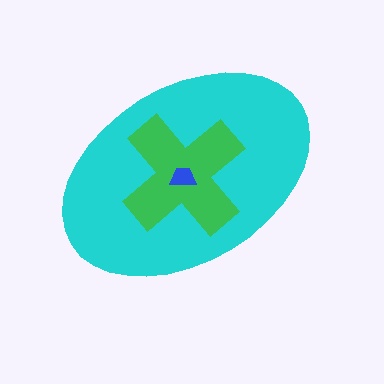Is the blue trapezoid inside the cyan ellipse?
Yes.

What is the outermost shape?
The cyan ellipse.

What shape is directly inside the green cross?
The blue trapezoid.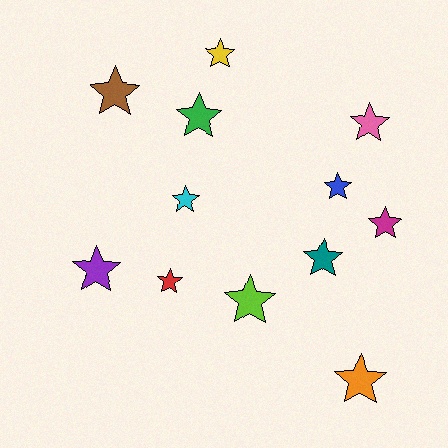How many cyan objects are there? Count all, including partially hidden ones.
There is 1 cyan object.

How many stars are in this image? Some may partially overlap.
There are 12 stars.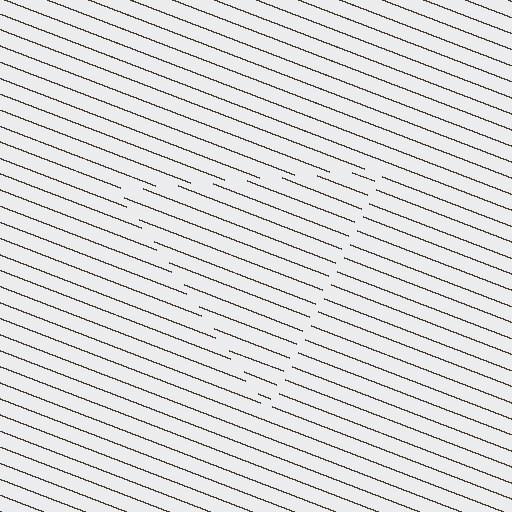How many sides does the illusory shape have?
3 sides — the line-ends trace a triangle.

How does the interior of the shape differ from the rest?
The interior of the shape contains the same grating, shifted by half a period — the contour is defined by the phase discontinuity where line-ends from the inner and outer gratings abut.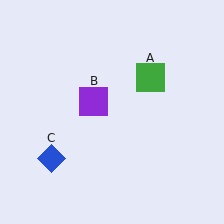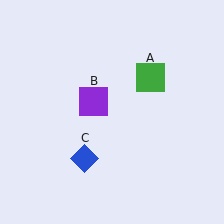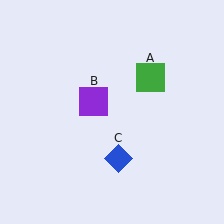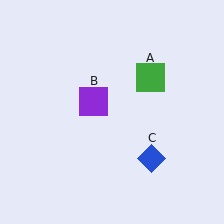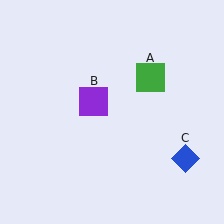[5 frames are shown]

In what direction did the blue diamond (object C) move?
The blue diamond (object C) moved right.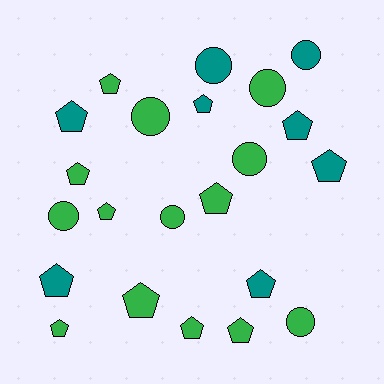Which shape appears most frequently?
Pentagon, with 14 objects.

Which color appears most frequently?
Green, with 14 objects.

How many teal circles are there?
There are 2 teal circles.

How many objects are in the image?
There are 22 objects.